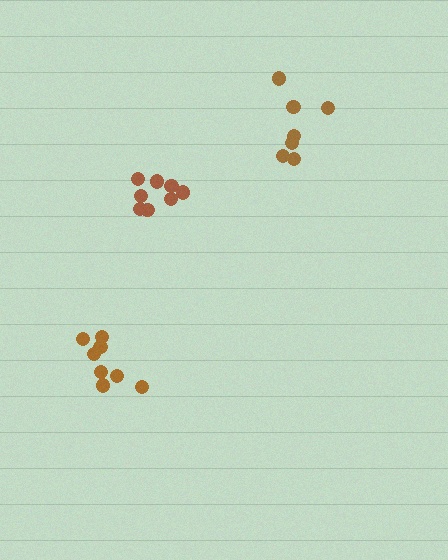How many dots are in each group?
Group 1: 7 dots, Group 2: 8 dots, Group 3: 8 dots (23 total).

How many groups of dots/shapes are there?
There are 3 groups.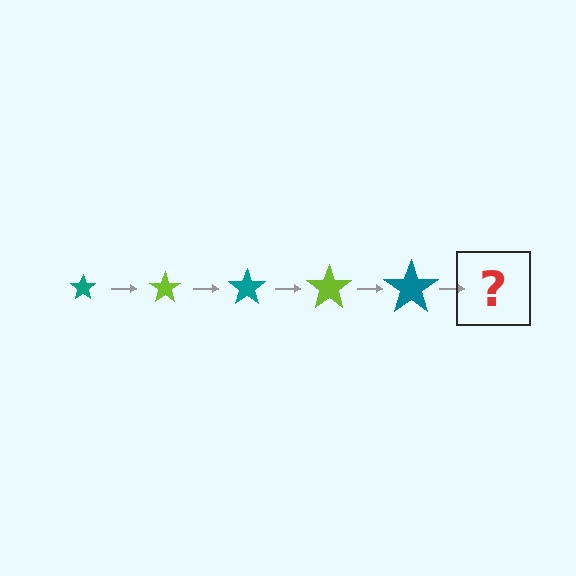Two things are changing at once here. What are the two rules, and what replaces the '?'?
The two rules are that the star grows larger each step and the color cycles through teal and lime. The '?' should be a lime star, larger than the previous one.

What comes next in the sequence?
The next element should be a lime star, larger than the previous one.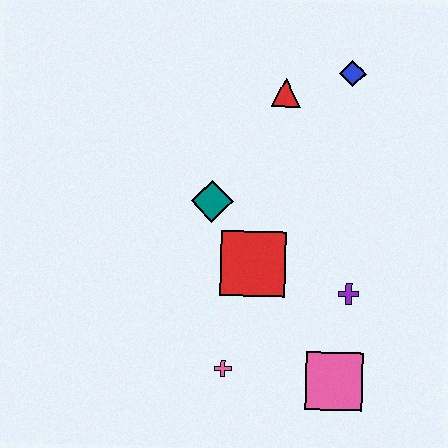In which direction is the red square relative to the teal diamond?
The red square is below the teal diamond.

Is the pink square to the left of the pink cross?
No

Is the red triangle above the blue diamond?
No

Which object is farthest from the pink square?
The blue diamond is farthest from the pink square.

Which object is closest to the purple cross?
The pink square is closest to the purple cross.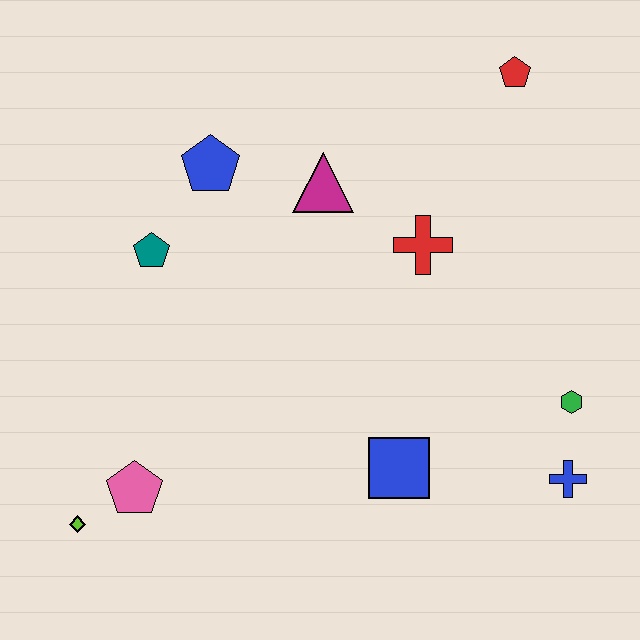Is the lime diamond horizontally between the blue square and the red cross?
No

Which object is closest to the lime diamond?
The pink pentagon is closest to the lime diamond.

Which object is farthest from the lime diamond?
The red pentagon is farthest from the lime diamond.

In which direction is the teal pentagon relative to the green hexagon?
The teal pentagon is to the left of the green hexagon.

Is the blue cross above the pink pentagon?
Yes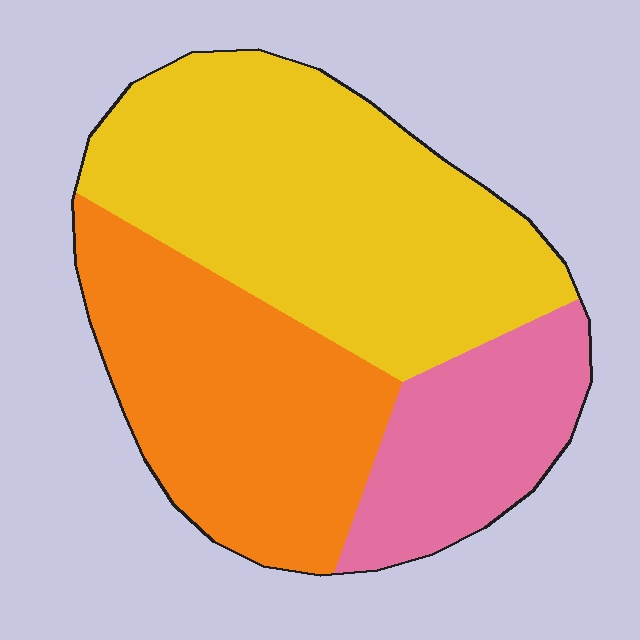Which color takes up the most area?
Yellow, at roughly 45%.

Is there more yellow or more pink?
Yellow.